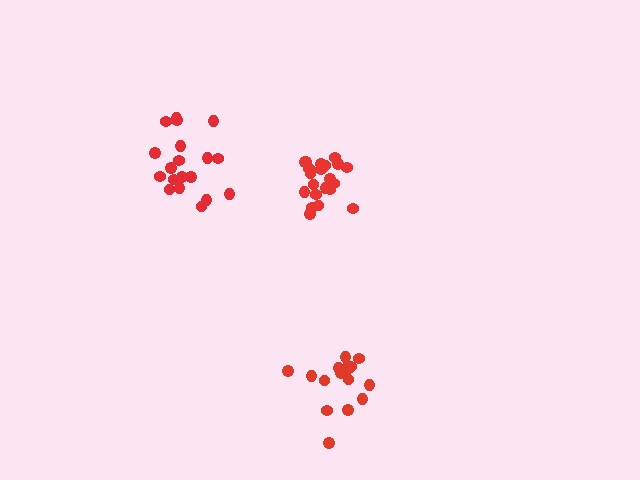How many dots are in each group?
Group 1: 16 dots, Group 2: 19 dots, Group 3: 21 dots (56 total).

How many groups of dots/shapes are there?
There are 3 groups.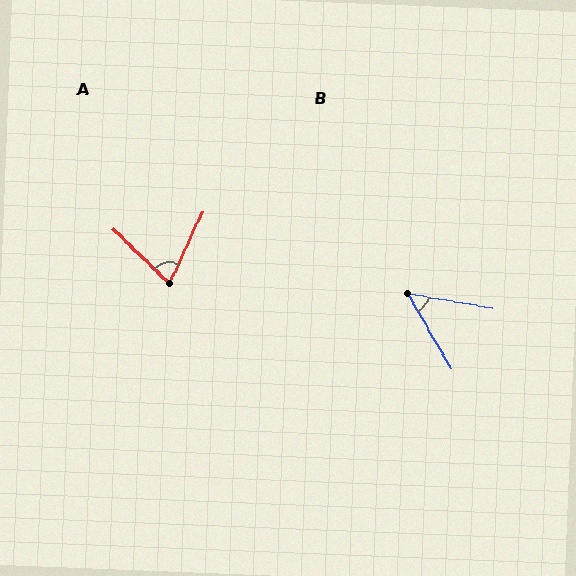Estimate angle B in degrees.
Approximately 50 degrees.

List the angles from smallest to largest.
B (50°), A (71°).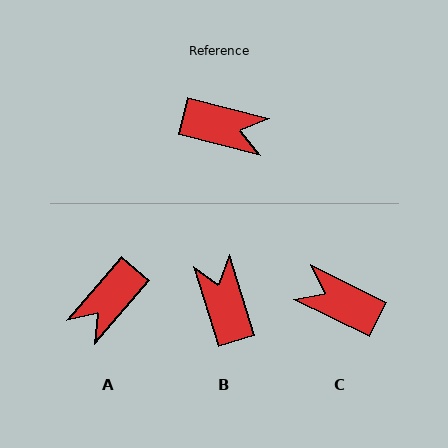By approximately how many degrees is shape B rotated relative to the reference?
Approximately 122 degrees counter-clockwise.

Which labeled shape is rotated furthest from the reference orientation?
C, about 169 degrees away.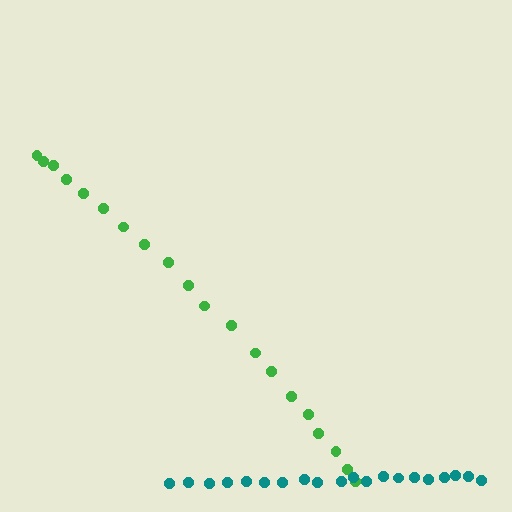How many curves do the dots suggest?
There are 2 distinct paths.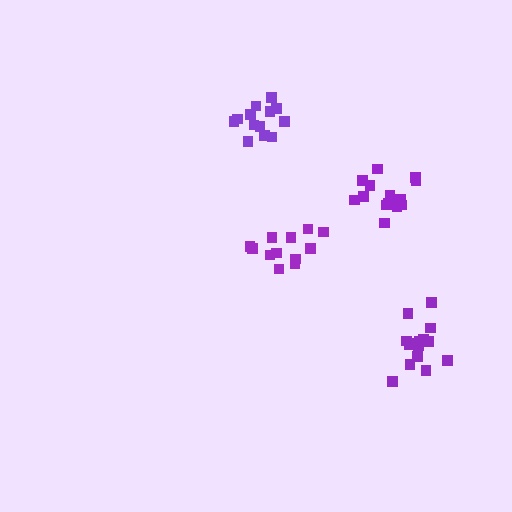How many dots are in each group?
Group 1: 15 dots, Group 2: 13 dots, Group 3: 15 dots, Group 4: 12 dots (55 total).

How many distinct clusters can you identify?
There are 4 distinct clusters.